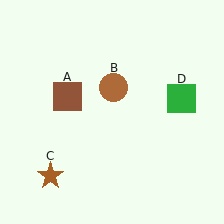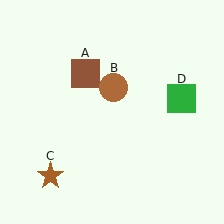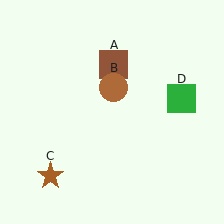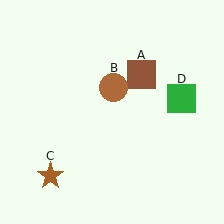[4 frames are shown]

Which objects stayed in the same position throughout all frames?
Brown circle (object B) and brown star (object C) and green square (object D) remained stationary.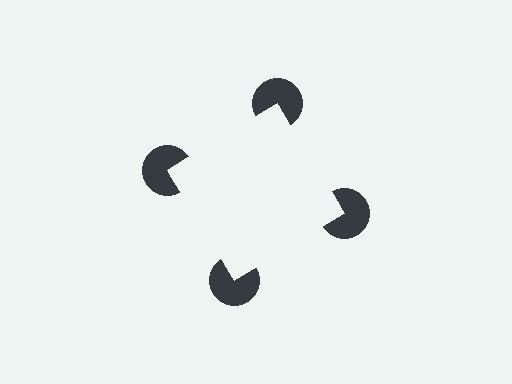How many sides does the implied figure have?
4 sides.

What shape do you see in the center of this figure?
An illusory square — its edges are inferred from the aligned wedge cuts in the pac-man discs, not physically drawn.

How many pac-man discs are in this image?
There are 4 — one at each vertex of the illusory square.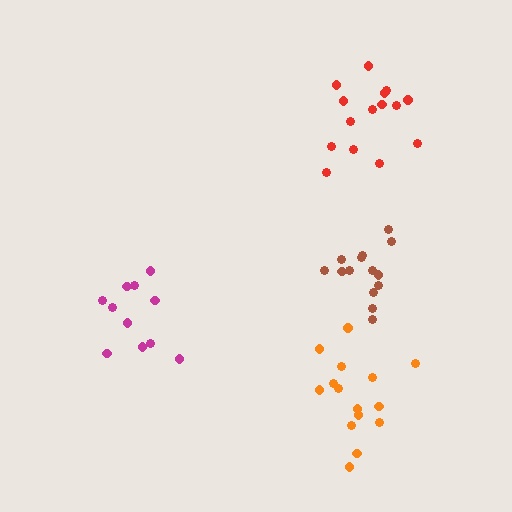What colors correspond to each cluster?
The clusters are colored: brown, red, magenta, orange.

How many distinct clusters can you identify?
There are 4 distinct clusters.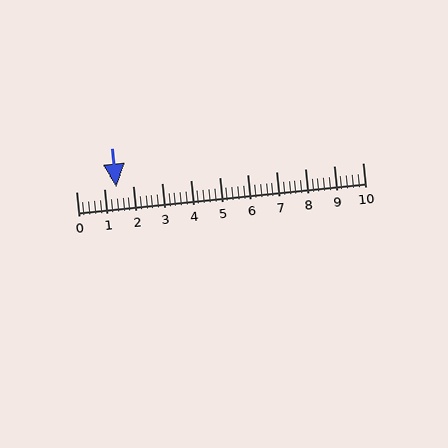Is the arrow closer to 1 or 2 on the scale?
The arrow is closer to 1.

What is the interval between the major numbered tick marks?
The major tick marks are spaced 1 units apart.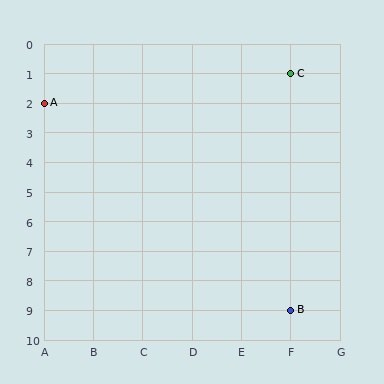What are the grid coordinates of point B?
Point B is at grid coordinates (F, 9).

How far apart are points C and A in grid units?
Points C and A are 5 columns and 1 row apart (about 5.1 grid units diagonally).